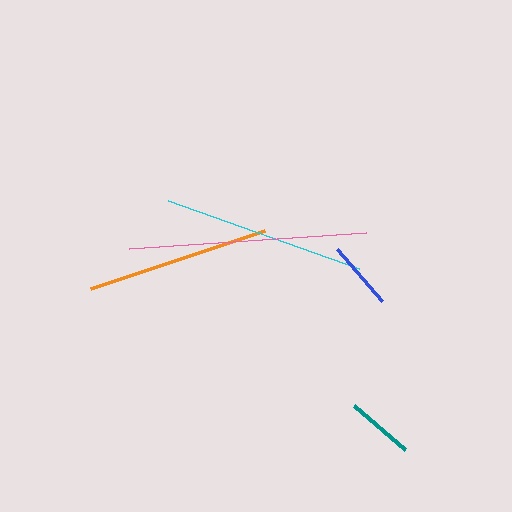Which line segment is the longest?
The pink line is the longest at approximately 238 pixels.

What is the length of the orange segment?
The orange segment is approximately 184 pixels long.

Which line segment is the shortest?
The teal line is the shortest at approximately 67 pixels.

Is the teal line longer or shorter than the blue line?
The blue line is longer than the teal line.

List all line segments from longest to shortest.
From longest to shortest: pink, cyan, orange, blue, teal.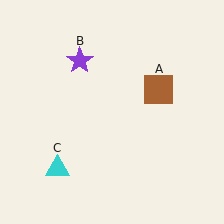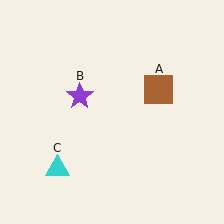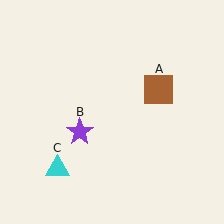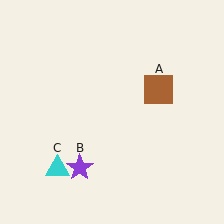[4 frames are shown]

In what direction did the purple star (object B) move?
The purple star (object B) moved down.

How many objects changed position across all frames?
1 object changed position: purple star (object B).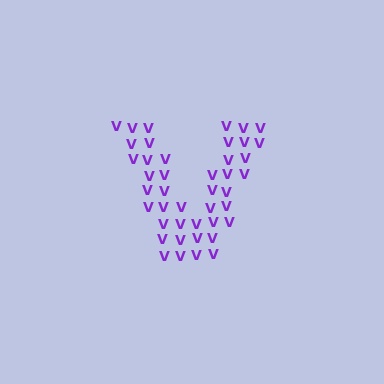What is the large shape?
The large shape is the letter V.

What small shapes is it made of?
It is made of small letter V's.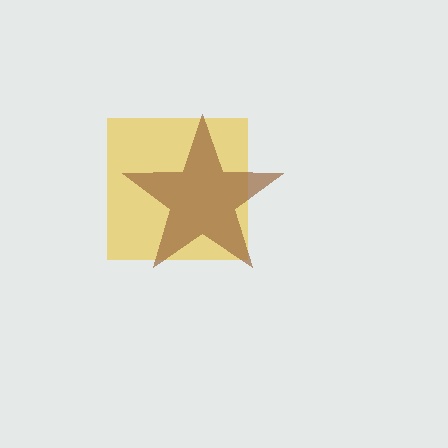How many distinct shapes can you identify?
There are 2 distinct shapes: a yellow square, a brown star.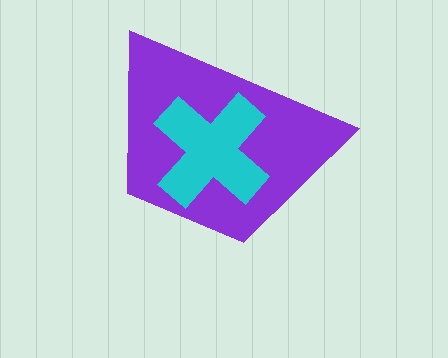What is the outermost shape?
The purple trapezoid.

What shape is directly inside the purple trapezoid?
The cyan cross.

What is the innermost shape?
The cyan cross.